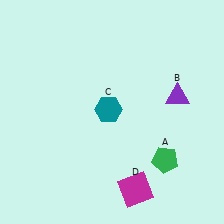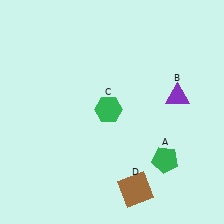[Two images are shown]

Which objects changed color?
C changed from teal to green. D changed from magenta to brown.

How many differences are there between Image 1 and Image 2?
There are 2 differences between the two images.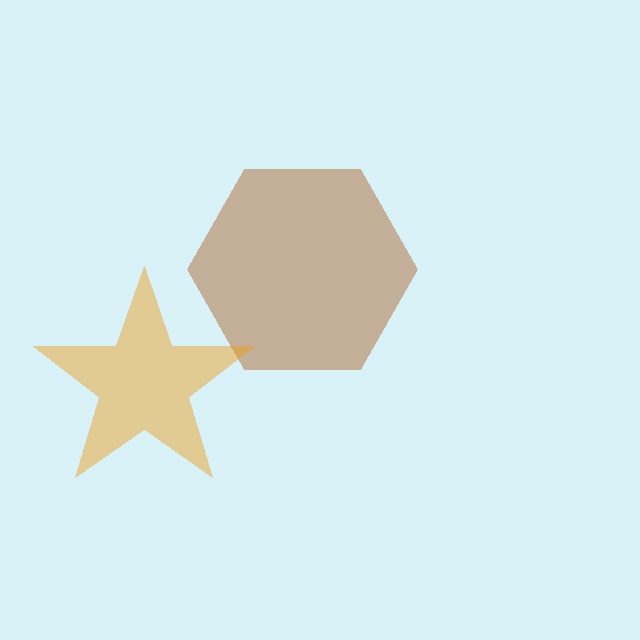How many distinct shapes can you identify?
There are 2 distinct shapes: a brown hexagon, an orange star.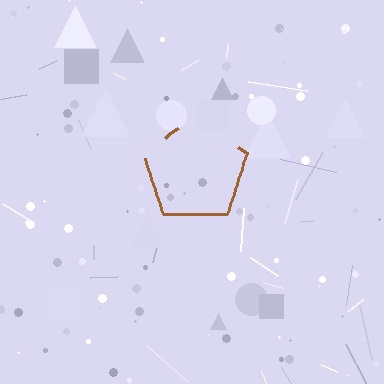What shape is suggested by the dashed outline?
The dashed outline suggests a pentagon.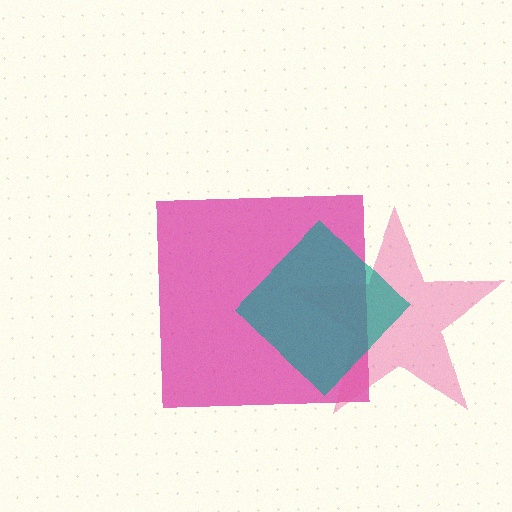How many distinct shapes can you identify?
There are 3 distinct shapes: a magenta square, a pink star, a teal diamond.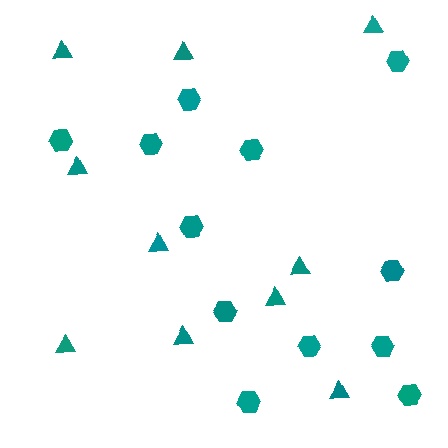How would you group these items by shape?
There are 2 groups: one group of triangles (10) and one group of hexagons (12).